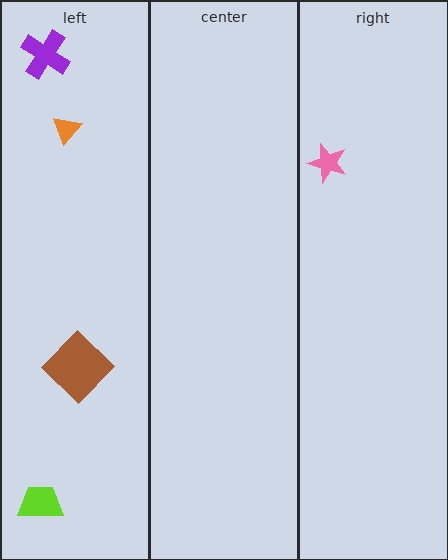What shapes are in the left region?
The lime trapezoid, the orange triangle, the brown diamond, the purple cross.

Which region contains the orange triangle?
The left region.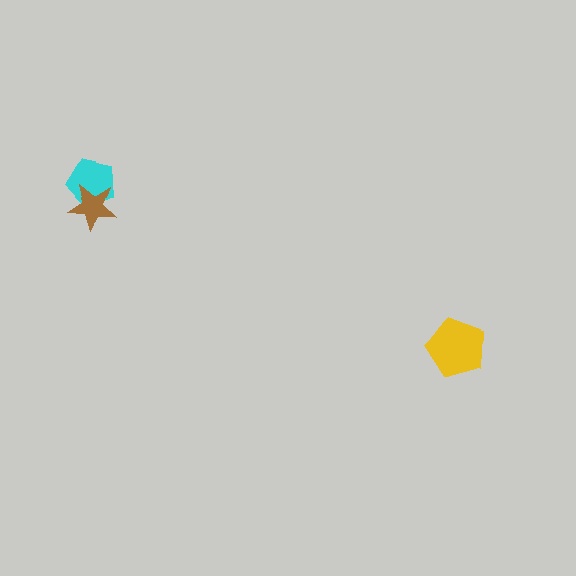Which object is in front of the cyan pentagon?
The brown star is in front of the cyan pentagon.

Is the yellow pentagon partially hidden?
No, no other shape covers it.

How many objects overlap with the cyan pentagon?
1 object overlaps with the cyan pentagon.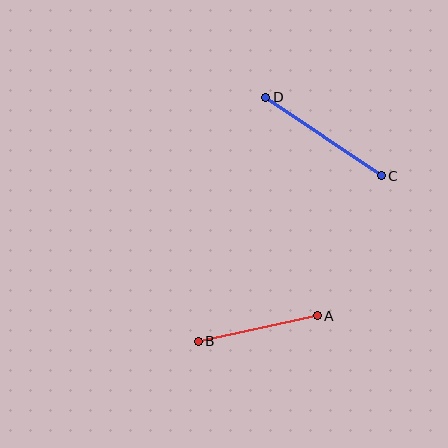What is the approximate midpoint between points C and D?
The midpoint is at approximately (324, 136) pixels.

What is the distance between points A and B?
The distance is approximately 121 pixels.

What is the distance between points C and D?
The distance is approximately 139 pixels.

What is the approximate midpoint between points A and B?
The midpoint is at approximately (258, 328) pixels.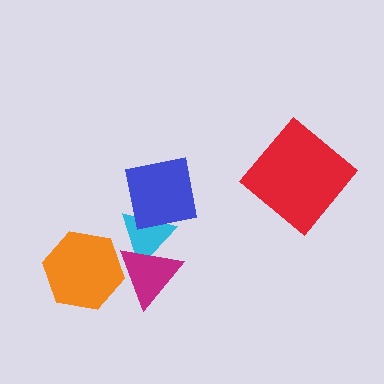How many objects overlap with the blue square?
1 object overlaps with the blue square.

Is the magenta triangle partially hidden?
Yes, it is partially covered by another shape.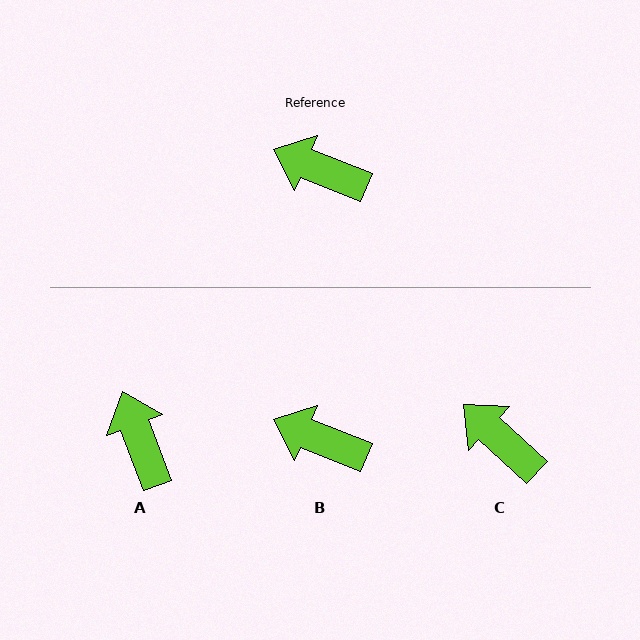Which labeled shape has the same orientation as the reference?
B.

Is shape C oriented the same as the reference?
No, it is off by about 20 degrees.